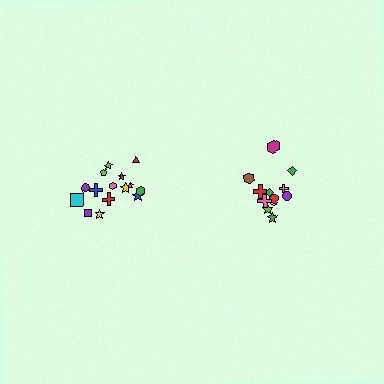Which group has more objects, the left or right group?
The left group.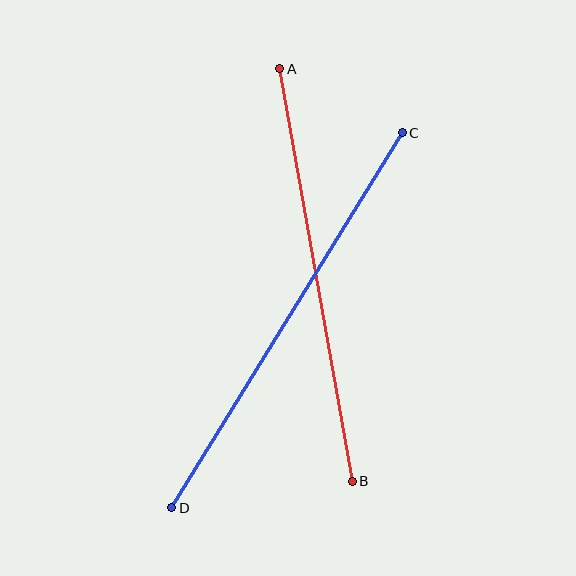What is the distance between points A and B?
The distance is approximately 419 pixels.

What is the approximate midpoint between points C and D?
The midpoint is at approximately (287, 320) pixels.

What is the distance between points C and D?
The distance is approximately 440 pixels.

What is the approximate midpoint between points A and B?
The midpoint is at approximately (316, 275) pixels.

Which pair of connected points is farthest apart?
Points C and D are farthest apart.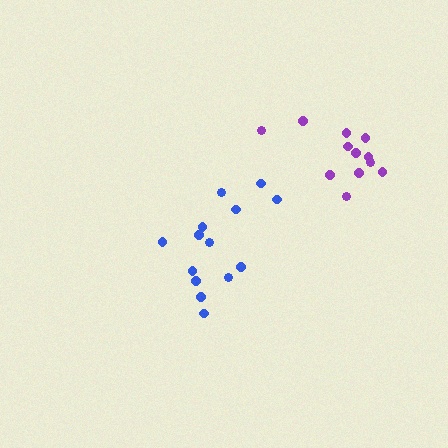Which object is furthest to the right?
The purple cluster is rightmost.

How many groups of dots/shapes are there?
There are 2 groups.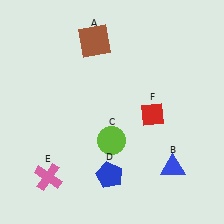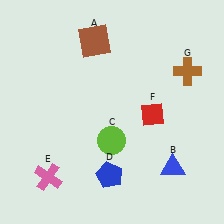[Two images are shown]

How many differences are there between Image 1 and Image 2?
There is 1 difference between the two images.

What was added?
A brown cross (G) was added in Image 2.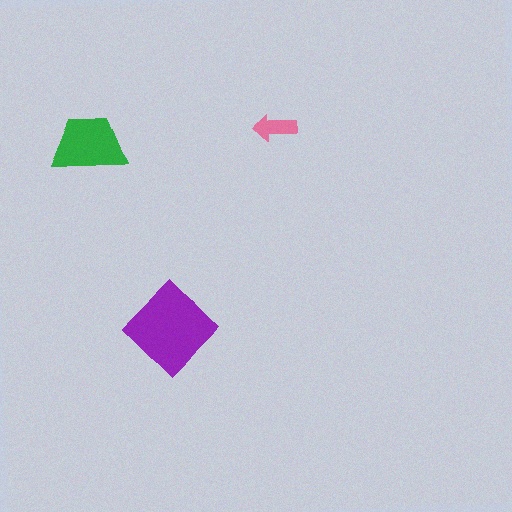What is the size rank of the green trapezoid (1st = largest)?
2nd.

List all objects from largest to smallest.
The purple diamond, the green trapezoid, the pink arrow.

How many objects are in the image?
There are 3 objects in the image.